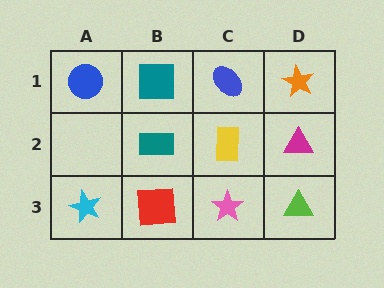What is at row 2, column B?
A teal rectangle.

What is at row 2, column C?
A yellow rectangle.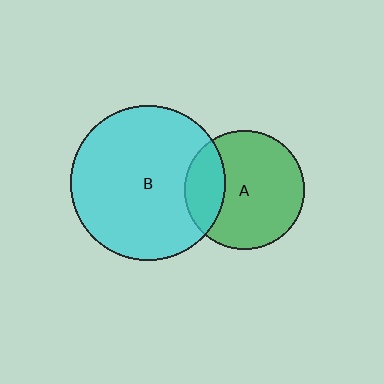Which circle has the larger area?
Circle B (cyan).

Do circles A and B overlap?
Yes.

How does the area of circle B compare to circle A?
Approximately 1.7 times.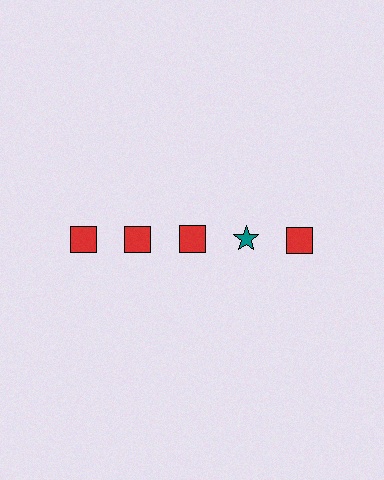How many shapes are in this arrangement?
There are 5 shapes arranged in a grid pattern.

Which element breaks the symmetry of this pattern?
The teal star in the top row, second from right column breaks the symmetry. All other shapes are red squares.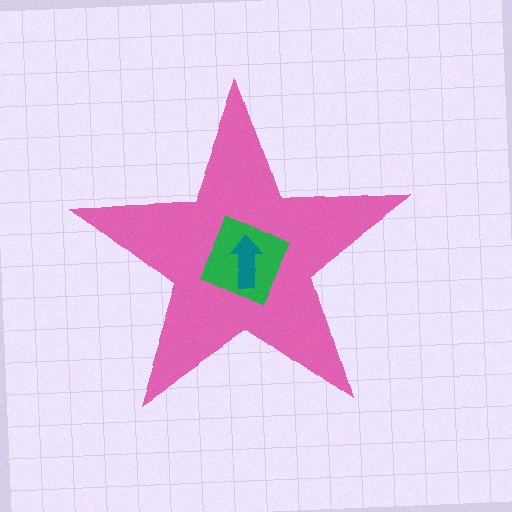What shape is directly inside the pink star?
The green diamond.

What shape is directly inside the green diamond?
The teal arrow.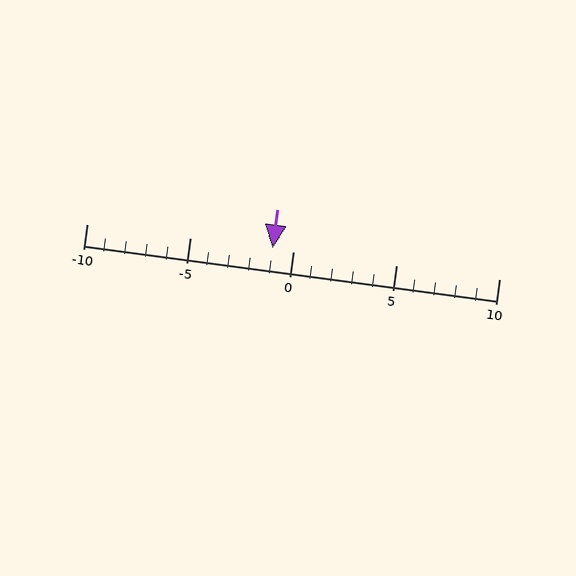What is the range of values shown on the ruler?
The ruler shows values from -10 to 10.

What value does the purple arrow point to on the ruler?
The purple arrow points to approximately -1.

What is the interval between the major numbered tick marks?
The major tick marks are spaced 5 units apart.